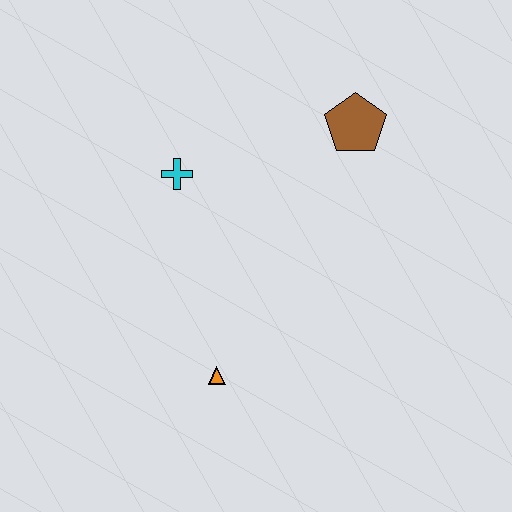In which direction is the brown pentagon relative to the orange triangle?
The brown pentagon is above the orange triangle.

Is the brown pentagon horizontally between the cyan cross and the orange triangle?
No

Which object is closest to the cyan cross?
The brown pentagon is closest to the cyan cross.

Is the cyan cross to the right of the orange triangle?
No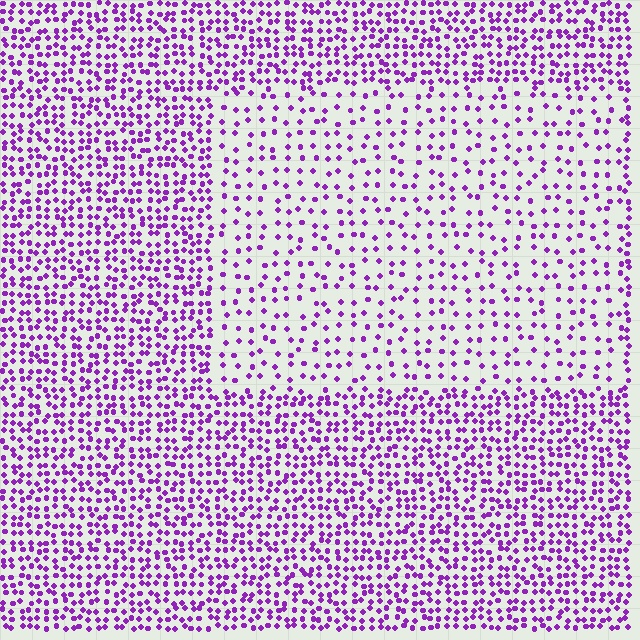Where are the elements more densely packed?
The elements are more densely packed outside the rectangle boundary.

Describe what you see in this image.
The image contains small purple elements arranged at two different densities. A rectangle-shaped region is visible where the elements are less densely packed than the surrounding area.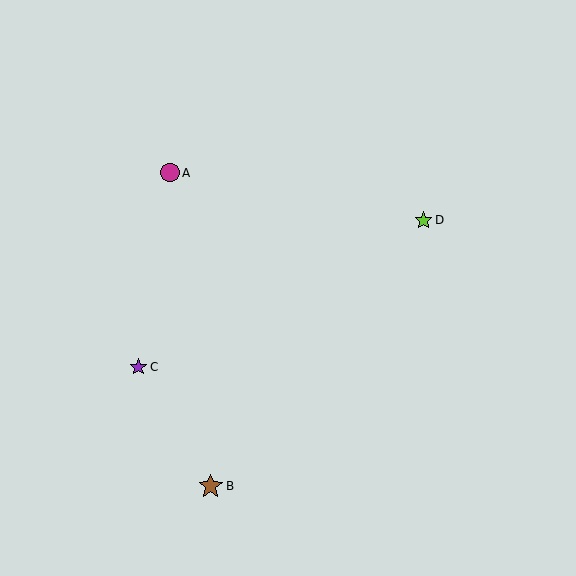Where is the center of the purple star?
The center of the purple star is at (138, 367).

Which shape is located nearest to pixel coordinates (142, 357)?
The purple star (labeled C) at (138, 367) is nearest to that location.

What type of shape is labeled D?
Shape D is a lime star.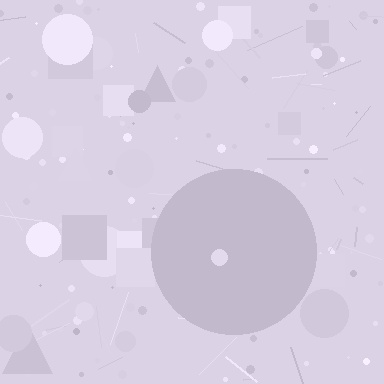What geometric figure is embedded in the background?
A circle is embedded in the background.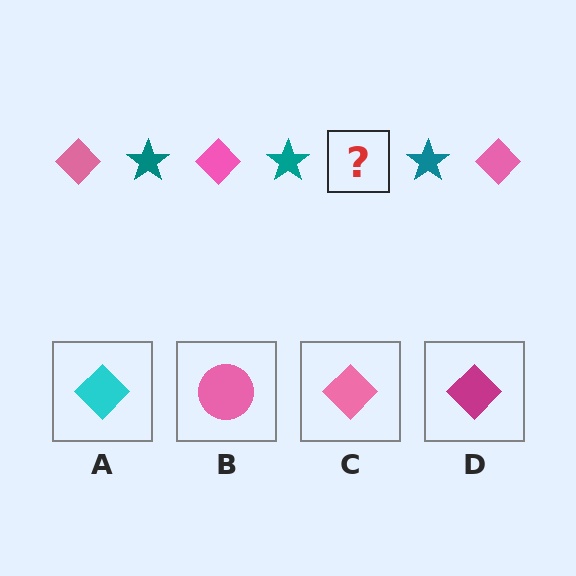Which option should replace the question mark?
Option C.